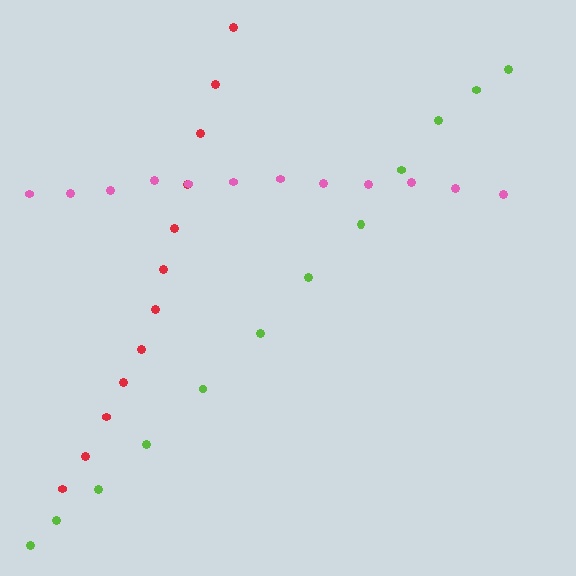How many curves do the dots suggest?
There are 3 distinct paths.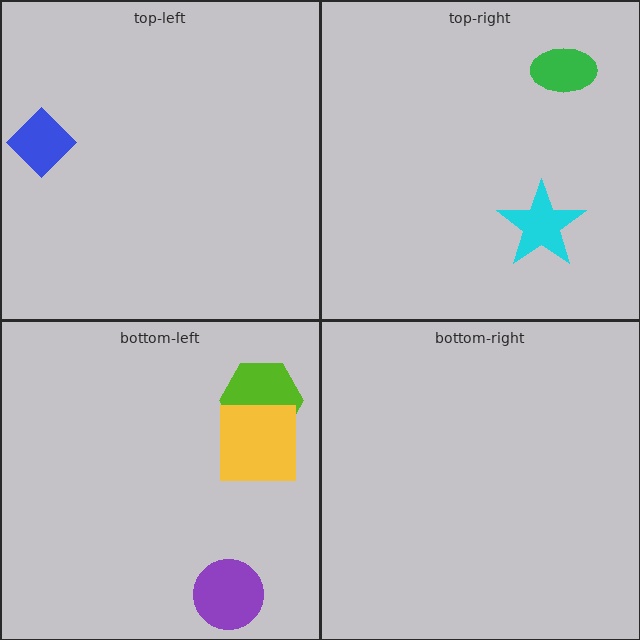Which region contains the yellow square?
The bottom-left region.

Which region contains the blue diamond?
The top-left region.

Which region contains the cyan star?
The top-right region.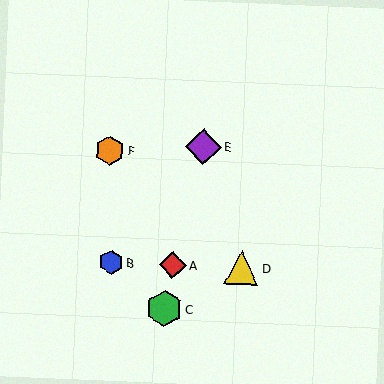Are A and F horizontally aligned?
No, A is at y≈265 and F is at y≈150.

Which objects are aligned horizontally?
Objects A, B, D are aligned horizontally.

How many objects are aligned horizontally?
3 objects (A, B, D) are aligned horizontally.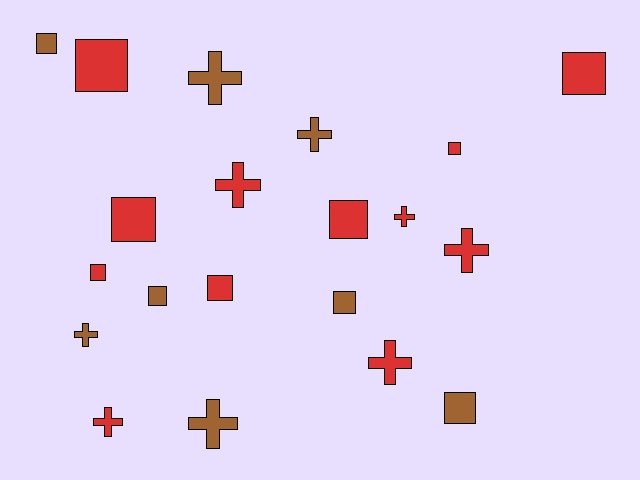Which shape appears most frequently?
Square, with 11 objects.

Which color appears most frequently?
Red, with 12 objects.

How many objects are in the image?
There are 20 objects.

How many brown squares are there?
There are 4 brown squares.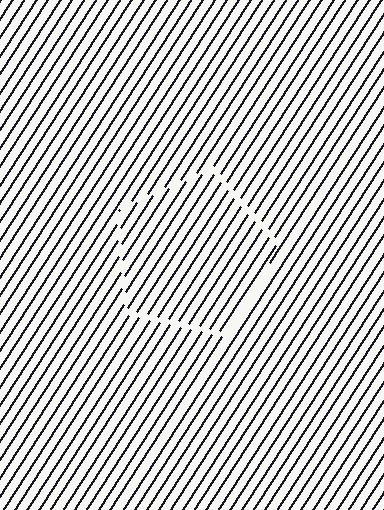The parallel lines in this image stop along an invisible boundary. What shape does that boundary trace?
An illusory pentagon. The interior of the shape contains the same grating, shifted by half a period — the contour is defined by the phase discontinuity where line-ends from the inner and outer gratings abut.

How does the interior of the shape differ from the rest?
The interior of the shape contains the same grating, shifted by half a period — the contour is defined by the phase discontinuity where line-ends from the inner and outer gratings abut.